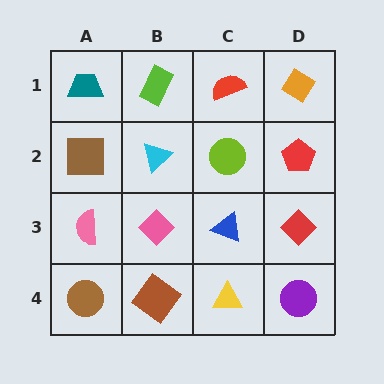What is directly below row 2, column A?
A pink semicircle.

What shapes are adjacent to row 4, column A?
A pink semicircle (row 3, column A), a brown diamond (row 4, column B).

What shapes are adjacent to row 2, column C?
A red semicircle (row 1, column C), a blue triangle (row 3, column C), a cyan triangle (row 2, column B), a red pentagon (row 2, column D).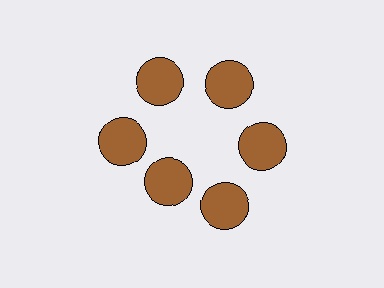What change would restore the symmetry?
The symmetry would be restored by moving it outward, back onto the ring so that all 6 circles sit at equal angles and equal distance from the center.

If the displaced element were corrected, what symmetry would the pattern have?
It would have 6-fold rotational symmetry — the pattern would map onto itself every 60 degrees.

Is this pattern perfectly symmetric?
No. The 6 brown circles are arranged in a ring, but one element near the 7 o'clock position is pulled inward toward the center, breaking the 6-fold rotational symmetry.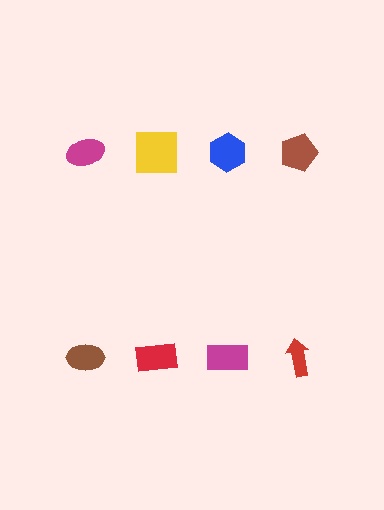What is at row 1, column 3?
A blue hexagon.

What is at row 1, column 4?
A brown pentagon.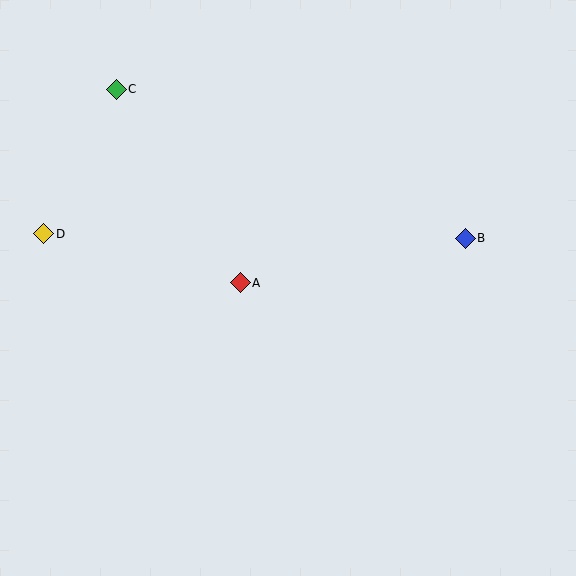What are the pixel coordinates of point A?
Point A is at (240, 283).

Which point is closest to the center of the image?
Point A at (240, 283) is closest to the center.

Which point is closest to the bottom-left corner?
Point D is closest to the bottom-left corner.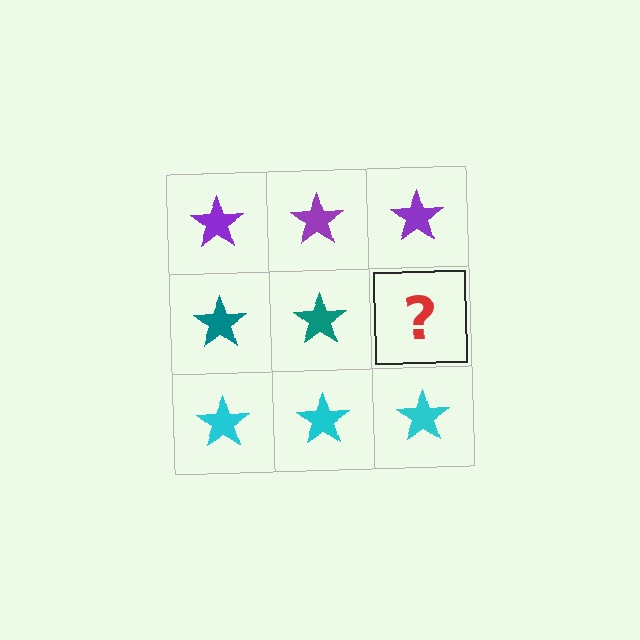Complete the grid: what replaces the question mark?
The question mark should be replaced with a teal star.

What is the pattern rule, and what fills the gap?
The rule is that each row has a consistent color. The gap should be filled with a teal star.